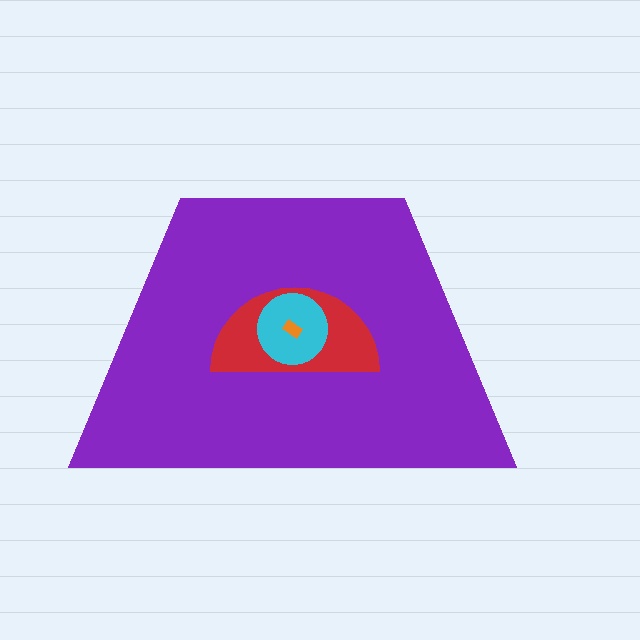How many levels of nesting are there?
4.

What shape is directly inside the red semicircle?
The cyan circle.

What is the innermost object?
The orange rectangle.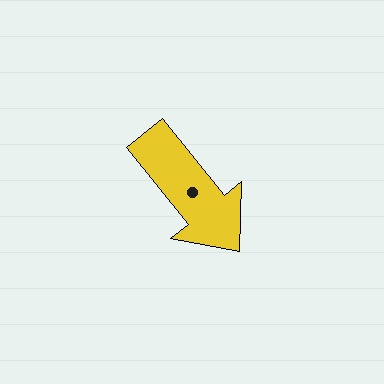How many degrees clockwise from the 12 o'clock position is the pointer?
Approximately 141 degrees.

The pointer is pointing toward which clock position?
Roughly 5 o'clock.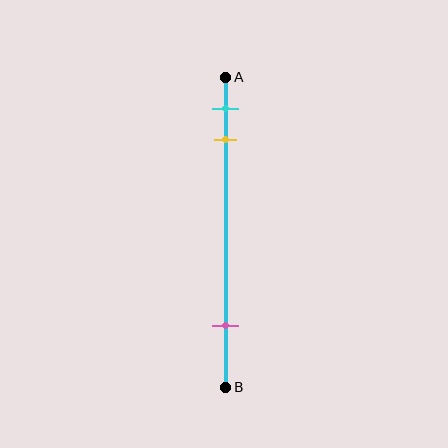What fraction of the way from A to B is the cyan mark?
The cyan mark is approximately 10% (0.1) of the way from A to B.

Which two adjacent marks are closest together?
The cyan and yellow marks are the closest adjacent pair.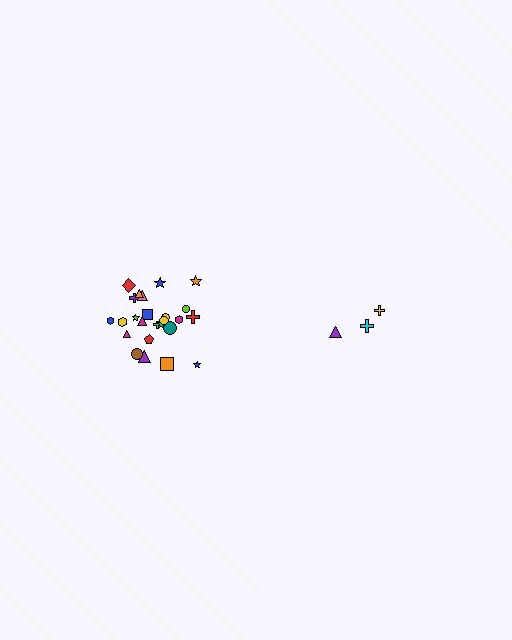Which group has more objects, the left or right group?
The left group.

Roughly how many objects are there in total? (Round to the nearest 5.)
Roughly 30 objects in total.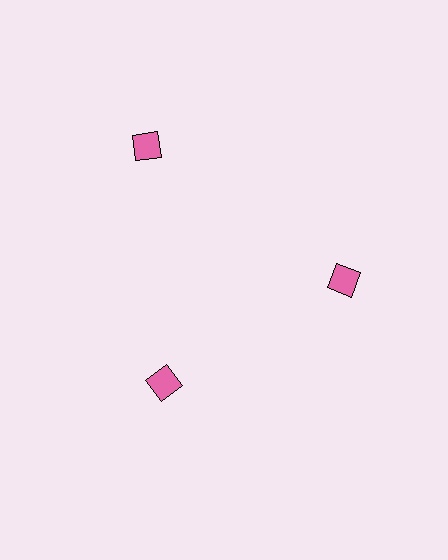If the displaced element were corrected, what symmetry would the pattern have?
It would have 3-fold rotational symmetry — the pattern would map onto itself every 120 degrees.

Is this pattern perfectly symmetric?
No. The 3 pink diamonds are arranged in a ring, but one element near the 11 o'clock position is pushed outward from the center, breaking the 3-fold rotational symmetry.